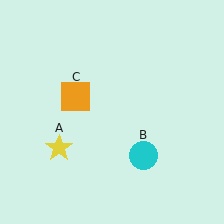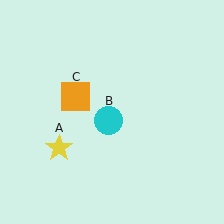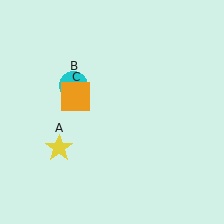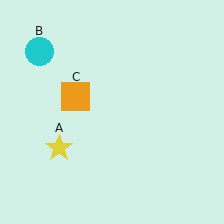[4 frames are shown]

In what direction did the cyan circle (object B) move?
The cyan circle (object B) moved up and to the left.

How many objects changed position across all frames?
1 object changed position: cyan circle (object B).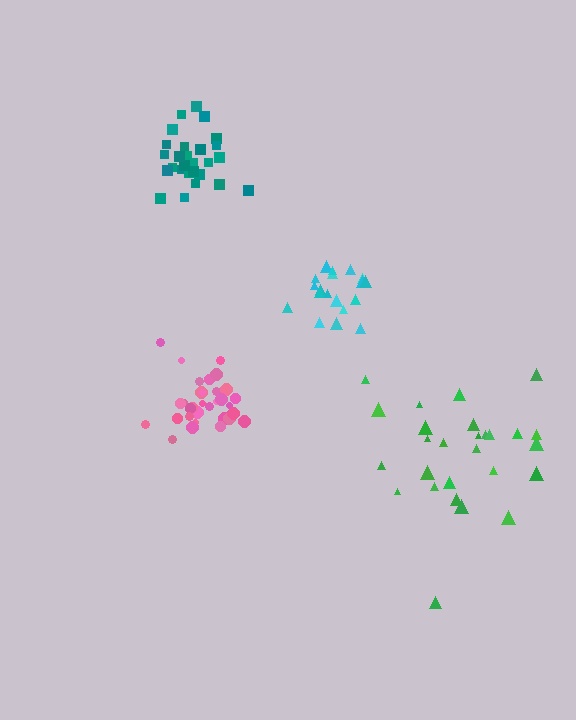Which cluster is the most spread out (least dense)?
Green.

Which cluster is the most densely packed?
Pink.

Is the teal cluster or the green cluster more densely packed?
Teal.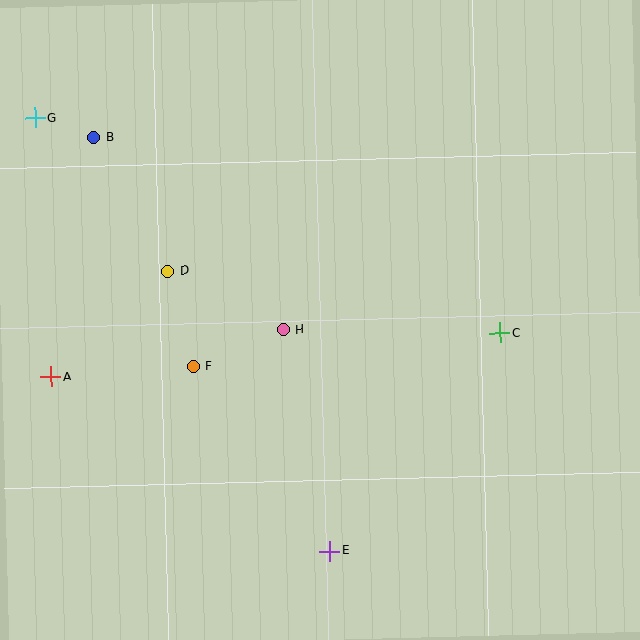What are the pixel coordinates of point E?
Point E is at (330, 551).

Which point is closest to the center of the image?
Point H at (284, 330) is closest to the center.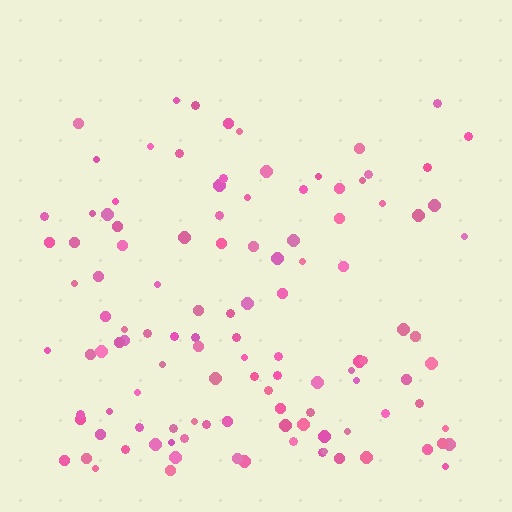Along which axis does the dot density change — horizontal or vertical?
Vertical.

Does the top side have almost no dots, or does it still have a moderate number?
Still a moderate number, just noticeably fewer than the bottom.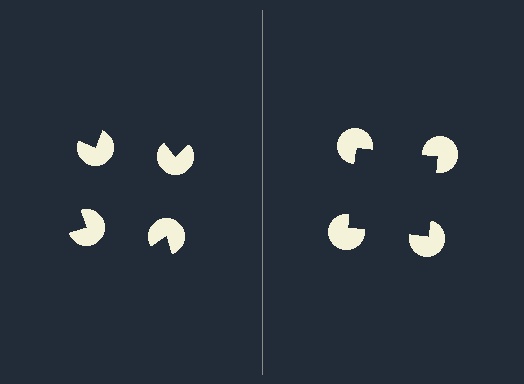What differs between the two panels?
The pac-man discs are positioned identically on both sides; only the wedge orientations differ. On the right they align to a square; on the left they are misaligned.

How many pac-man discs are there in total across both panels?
8 — 4 on each side.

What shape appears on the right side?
An illusory square.